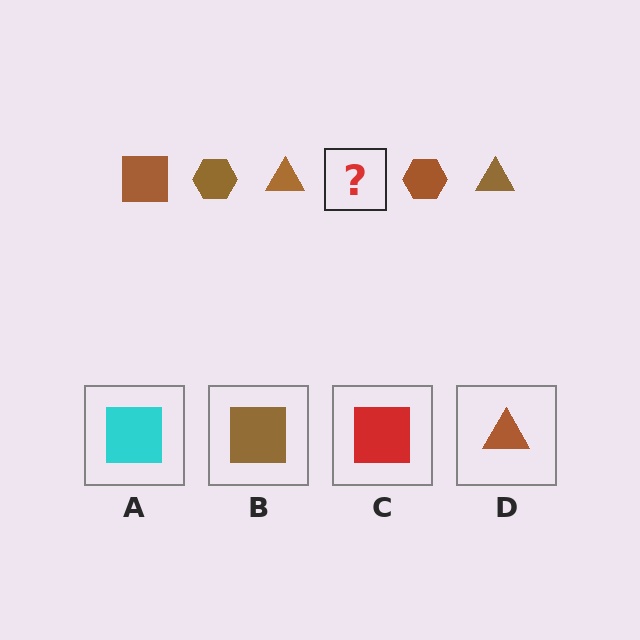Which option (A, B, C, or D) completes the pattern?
B.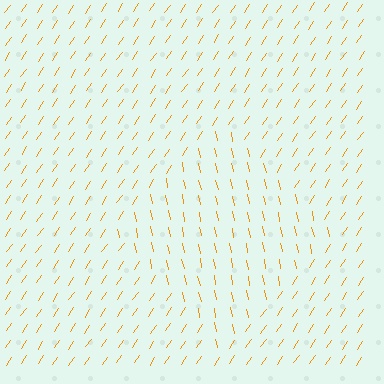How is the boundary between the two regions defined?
The boundary is defined purely by a change in line orientation (approximately 45 degrees difference). All lines are the same color and thickness.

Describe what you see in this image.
The image is filled with small orange line segments. A diamond region in the image has lines oriented differently from the surrounding lines, creating a visible texture boundary.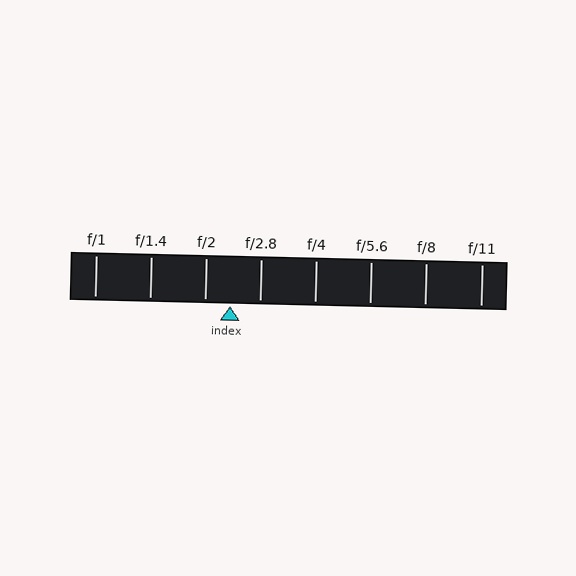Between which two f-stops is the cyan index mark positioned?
The index mark is between f/2 and f/2.8.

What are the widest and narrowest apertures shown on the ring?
The widest aperture shown is f/1 and the narrowest is f/11.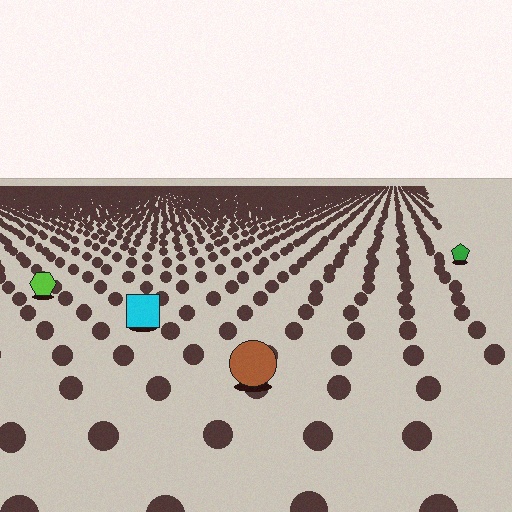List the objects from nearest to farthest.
From nearest to farthest: the brown circle, the cyan square, the lime hexagon, the green pentagon.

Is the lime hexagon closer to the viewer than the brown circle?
No. The brown circle is closer — you can tell from the texture gradient: the ground texture is coarser near it.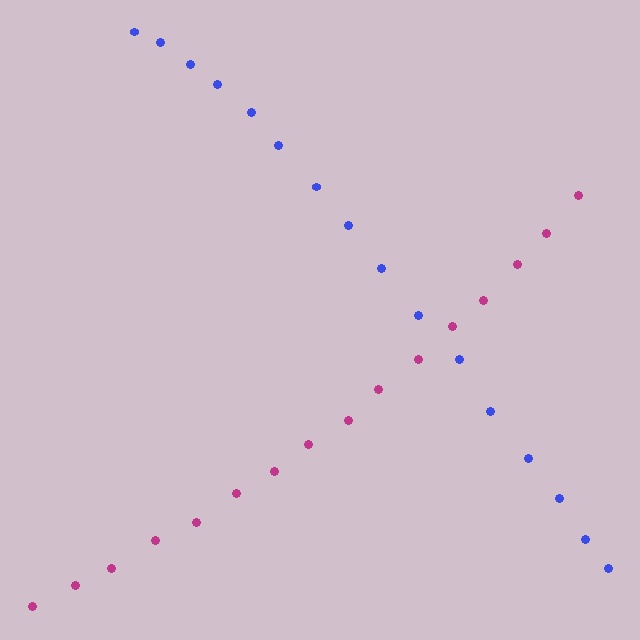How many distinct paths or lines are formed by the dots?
There are 2 distinct paths.